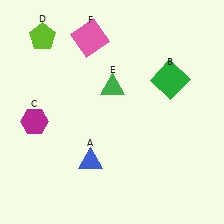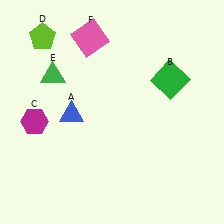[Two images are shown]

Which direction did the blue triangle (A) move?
The blue triangle (A) moved up.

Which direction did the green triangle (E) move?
The green triangle (E) moved left.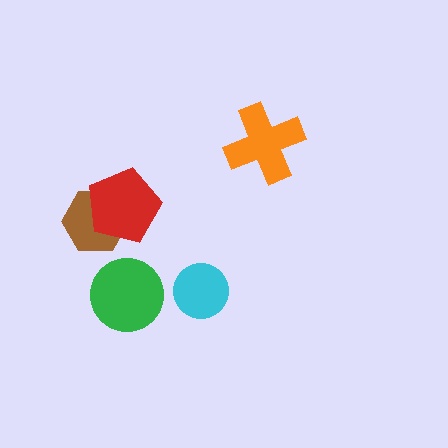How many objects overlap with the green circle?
0 objects overlap with the green circle.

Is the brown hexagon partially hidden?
Yes, it is partially covered by another shape.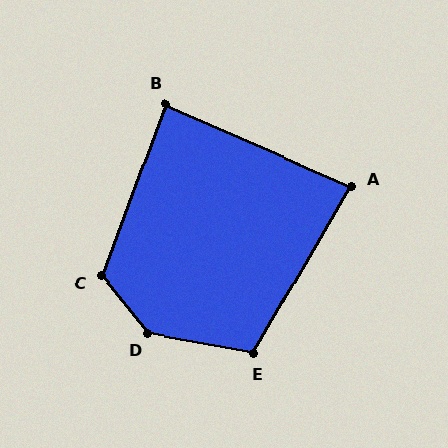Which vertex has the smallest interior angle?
A, at approximately 83 degrees.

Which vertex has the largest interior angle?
D, at approximately 140 degrees.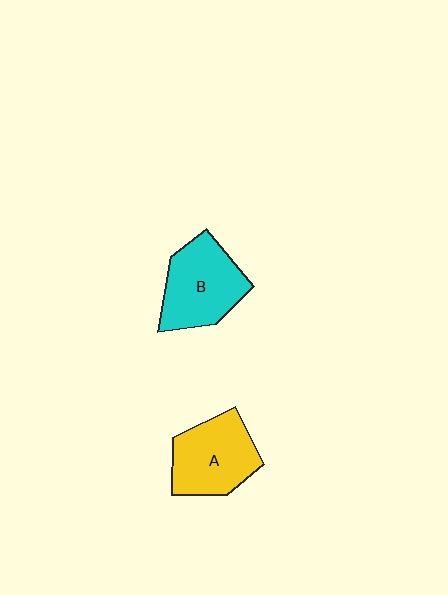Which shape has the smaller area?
Shape A (yellow).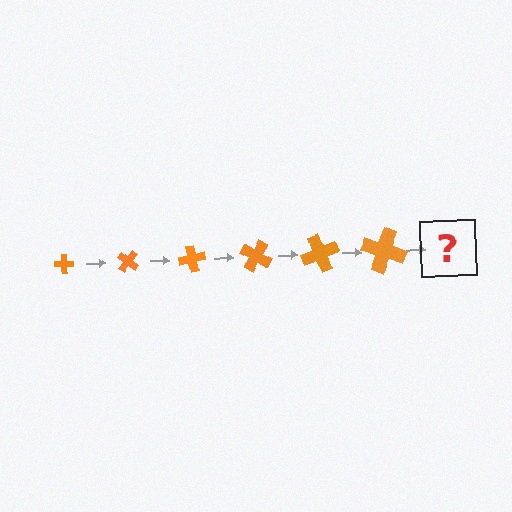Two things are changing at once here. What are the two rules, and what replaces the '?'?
The two rules are that the cross grows larger each step and it rotates 40 degrees each step. The '?' should be a cross, larger than the previous one and rotated 240 degrees from the start.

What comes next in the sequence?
The next element should be a cross, larger than the previous one and rotated 240 degrees from the start.